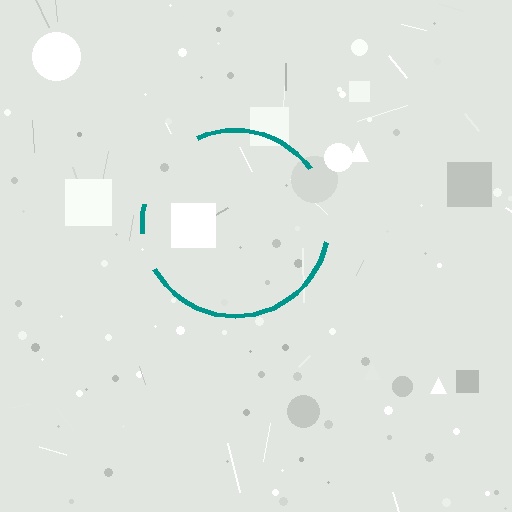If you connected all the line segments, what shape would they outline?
They would outline a circle.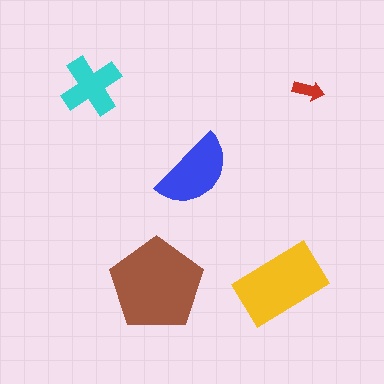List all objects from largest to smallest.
The brown pentagon, the yellow rectangle, the blue semicircle, the cyan cross, the red arrow.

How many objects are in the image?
There are 5 objects in the image.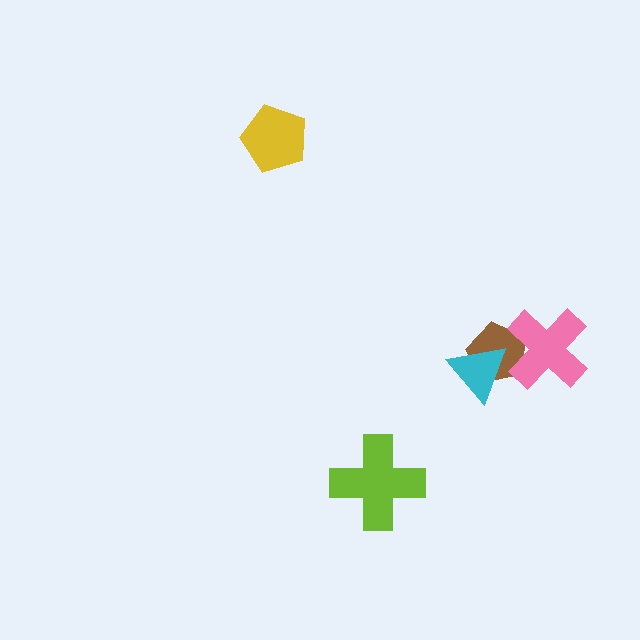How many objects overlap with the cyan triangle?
1 object overlaps with the cyan triangle.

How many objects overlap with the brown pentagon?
2 objects overlap with the brown pentagon.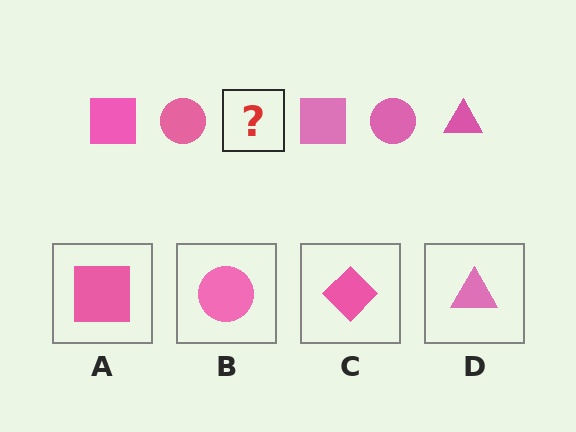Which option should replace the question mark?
Option D.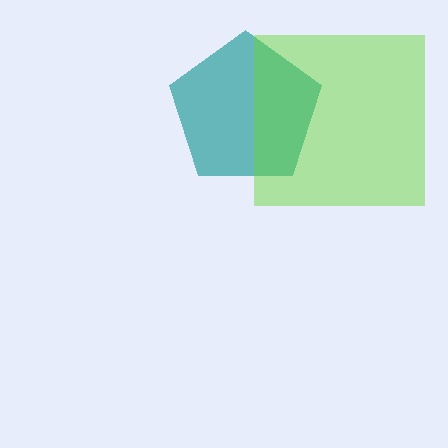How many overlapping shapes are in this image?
There are 2 overlapping shapes in the image.